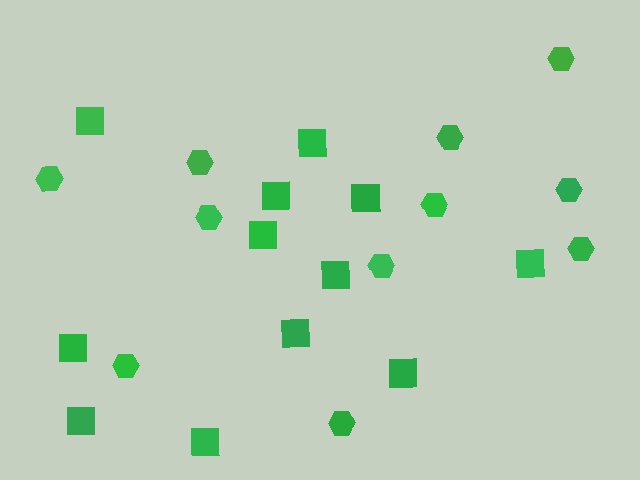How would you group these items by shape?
There are 2 groups: one group of hexagons (11) and one group of squares (12).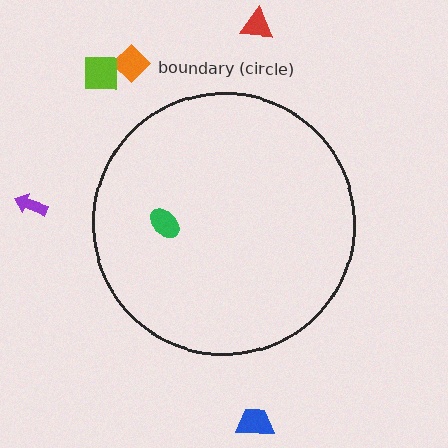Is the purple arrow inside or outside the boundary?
Outside.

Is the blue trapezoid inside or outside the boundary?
Outside.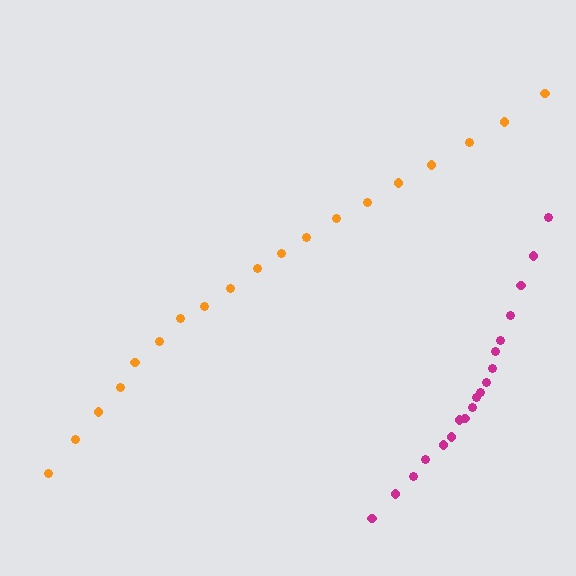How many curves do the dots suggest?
There are 2 distinct paths.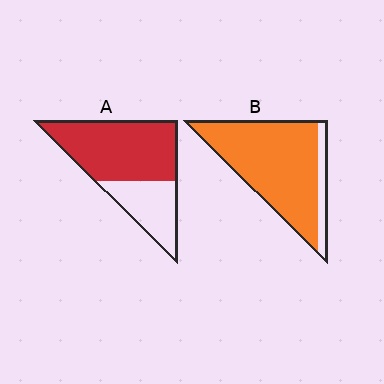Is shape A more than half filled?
Yes.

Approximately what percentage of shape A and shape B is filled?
A is approximately 65% and B is approximately 85%.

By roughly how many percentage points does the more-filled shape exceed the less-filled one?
By roughly 20 percentage points (B over A).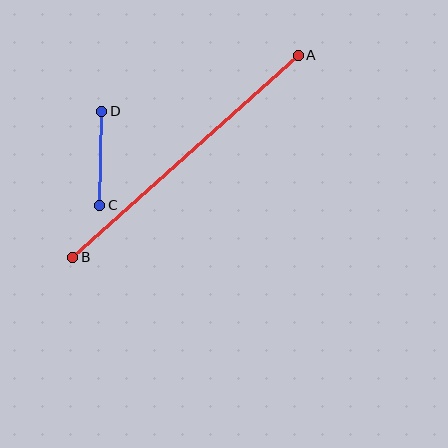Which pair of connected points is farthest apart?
Points A and B are farthest apart.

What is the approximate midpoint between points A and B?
The midpoint is at approximately (186, 156) pixels.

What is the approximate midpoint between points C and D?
The midpoint is at approximately (101, 158) pixels.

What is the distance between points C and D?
The distance is approximately 94 pixels.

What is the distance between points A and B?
The distance is approximately 303 pixels.